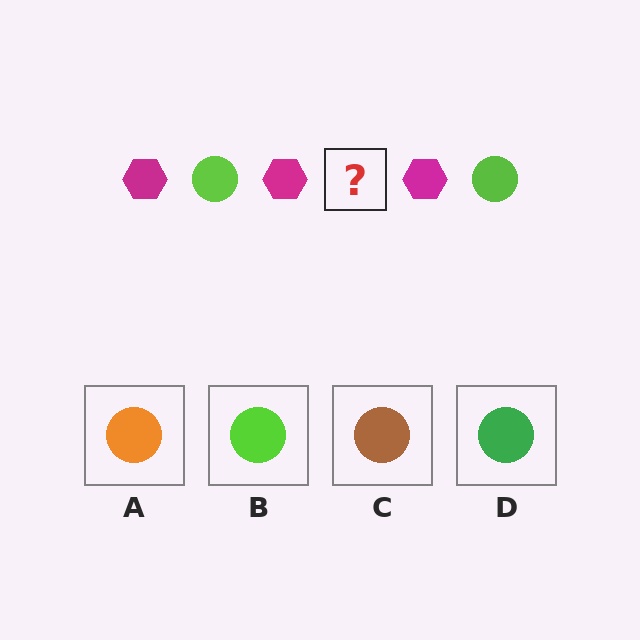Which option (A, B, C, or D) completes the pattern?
B.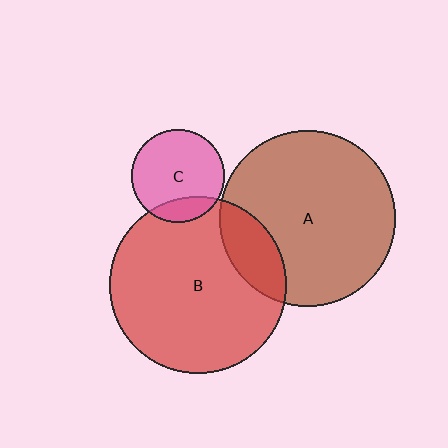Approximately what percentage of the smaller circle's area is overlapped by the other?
Approximately 15%.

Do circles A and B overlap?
Yes.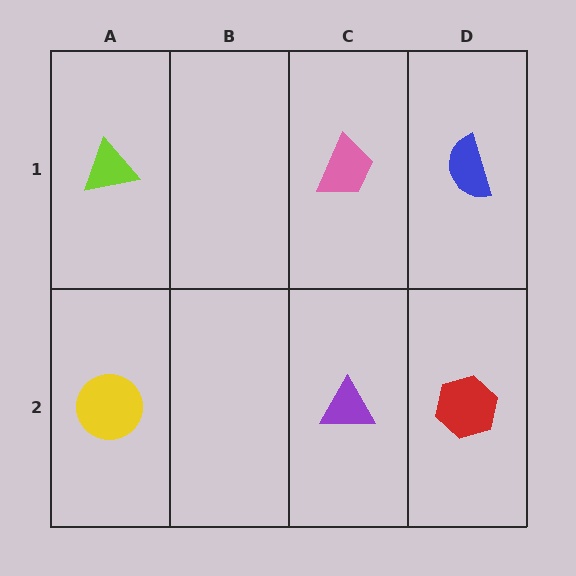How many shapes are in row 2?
3 shapes.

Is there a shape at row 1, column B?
No, that cell is empty.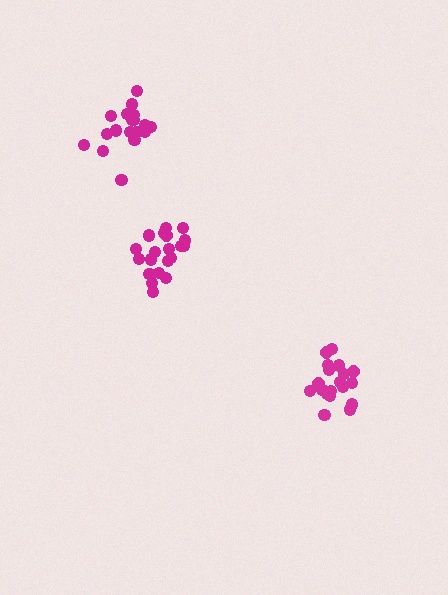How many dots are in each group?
Group 1: 20 dots, Group 2: 19 dots, Group 3: 19 dots (58 total).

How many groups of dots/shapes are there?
There are 3 groups.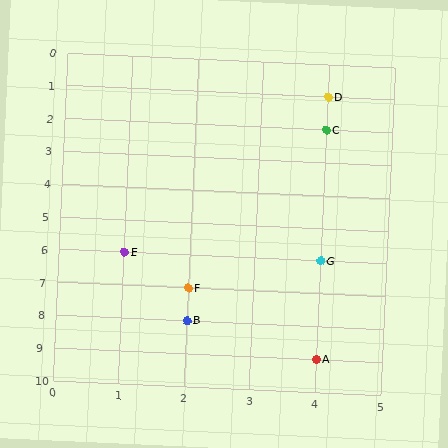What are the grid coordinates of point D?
Point D is at grid coordinates (4, 1).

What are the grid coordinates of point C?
Point C is at grid coordinates (4, 2).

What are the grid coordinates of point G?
Point G is at grid coordinates (4, 6).